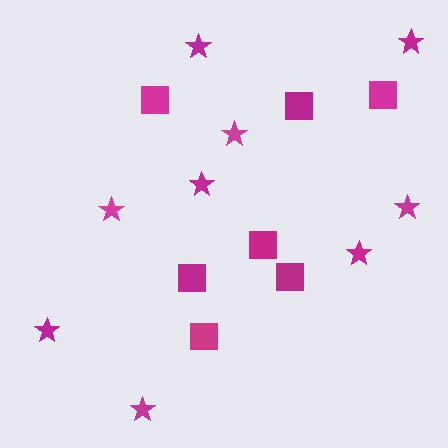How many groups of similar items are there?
There are 2 groups: one group of squares (7) and one group of stars (9).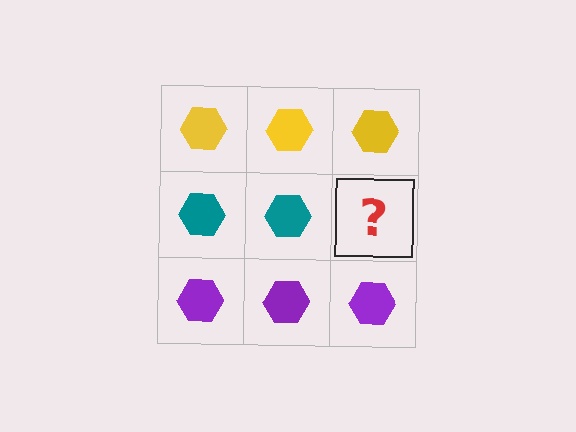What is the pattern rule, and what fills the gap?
The rule is that each row has a consistent color. The gap should be filled with a teal hexagon.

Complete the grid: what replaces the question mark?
The question mark should be replaced with a teal hexagon.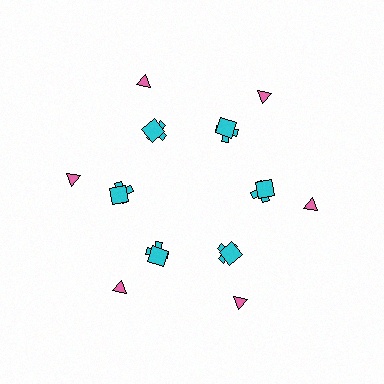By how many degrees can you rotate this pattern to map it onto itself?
The pattern maps onto itself every 60 degrees of rotation.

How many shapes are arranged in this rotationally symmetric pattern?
There are 18 shapes, arranged in 6 groups of 3.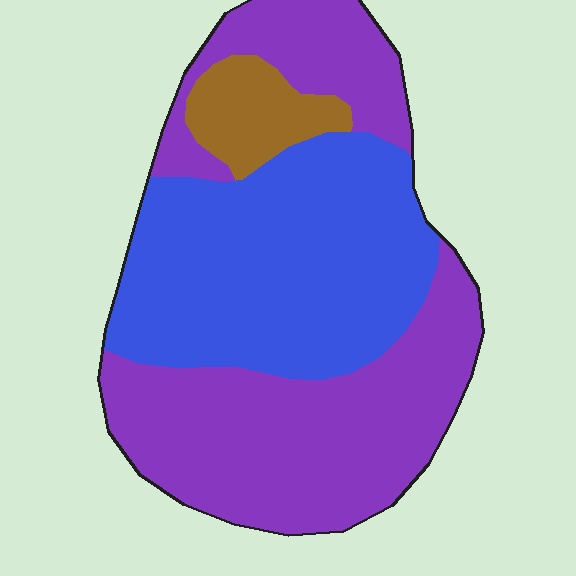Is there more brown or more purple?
Purple.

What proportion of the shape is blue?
Blue takes up about two fifths (2/5) of the shape.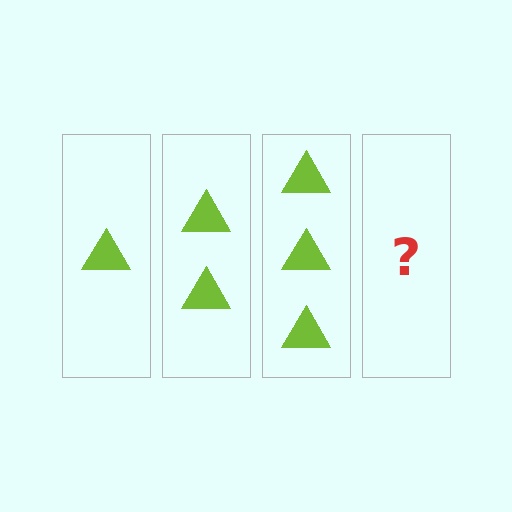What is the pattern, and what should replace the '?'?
The pattern is that each step adds one more triangle. The '?' should be 4 triangles.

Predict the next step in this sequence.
The next step is 4 triangles.